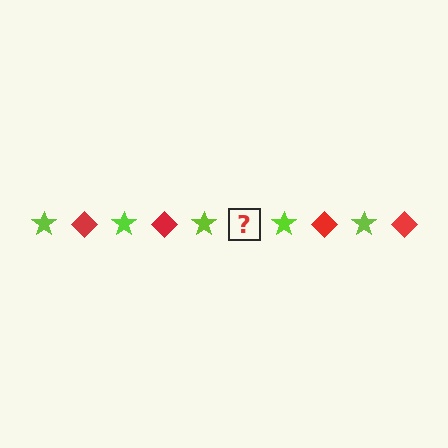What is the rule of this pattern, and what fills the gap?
The rule is that the pattern alternates between lime star and red diamond. The gap should be filled with a red diamond.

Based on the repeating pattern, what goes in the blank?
The blank should be a red diamond.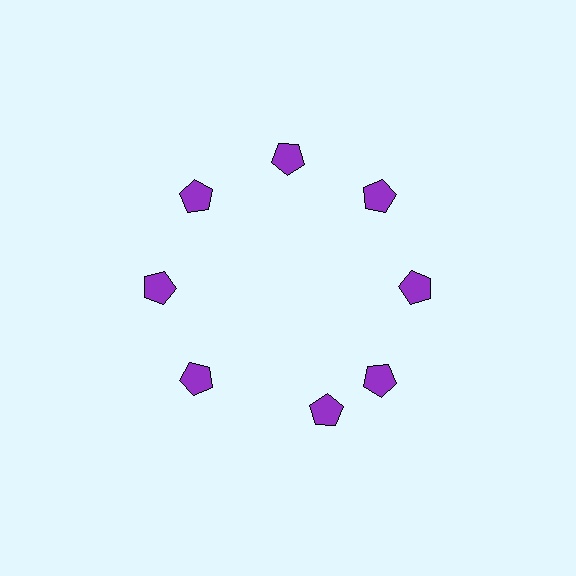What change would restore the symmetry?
The symmetry would be restored by rotating it back into even spacing with its neighbors so that all 8 pentagons sit at equal angles and equal distance from the center.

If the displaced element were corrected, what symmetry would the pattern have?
It would have 8-fold rotational symmetry — the pattern would map onto itself every 45 degrees.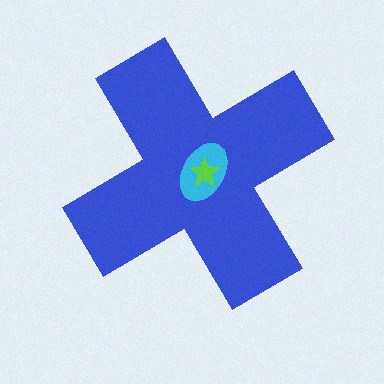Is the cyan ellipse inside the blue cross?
Yes.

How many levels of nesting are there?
3.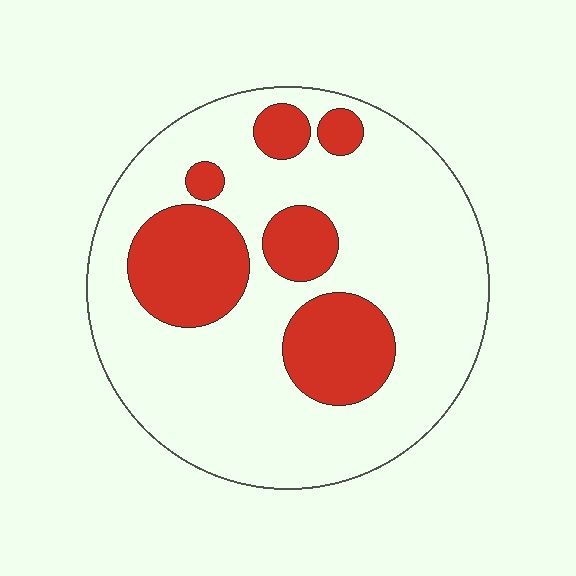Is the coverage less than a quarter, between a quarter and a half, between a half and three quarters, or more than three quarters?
Between a quarter and a half.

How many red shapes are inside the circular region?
6.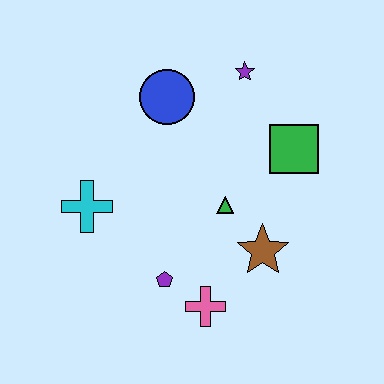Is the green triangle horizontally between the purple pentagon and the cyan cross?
No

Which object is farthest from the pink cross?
The purple star is farthest from the pink cross.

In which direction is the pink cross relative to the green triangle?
The pink cross is below the green triangle.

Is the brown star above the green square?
No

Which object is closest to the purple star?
The blue circle is closest to the purple star.